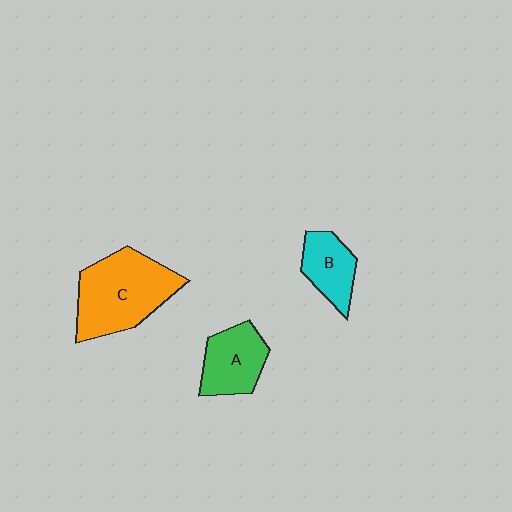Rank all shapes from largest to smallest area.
From largest to smallest: C (orange), A (green), B (cyan).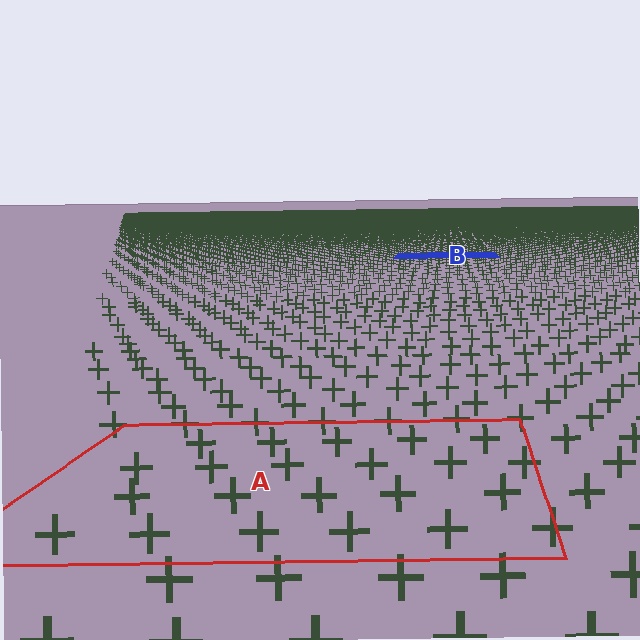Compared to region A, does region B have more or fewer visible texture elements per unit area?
Region B has more texture elements per unit area — they are packed more densely because it is farther away.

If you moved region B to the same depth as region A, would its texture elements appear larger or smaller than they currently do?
They would appear larger. At a closer depth, the same texture elements are projected at a bigger on-screen size.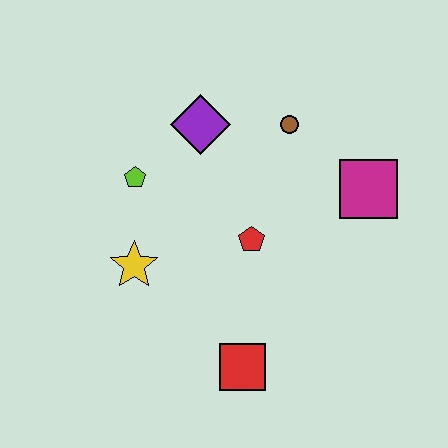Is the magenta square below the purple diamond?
Yes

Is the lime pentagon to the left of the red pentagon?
Yes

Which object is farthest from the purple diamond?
The red square is farthest from the purple diamond.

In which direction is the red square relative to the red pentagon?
The red square is below the red pentagon.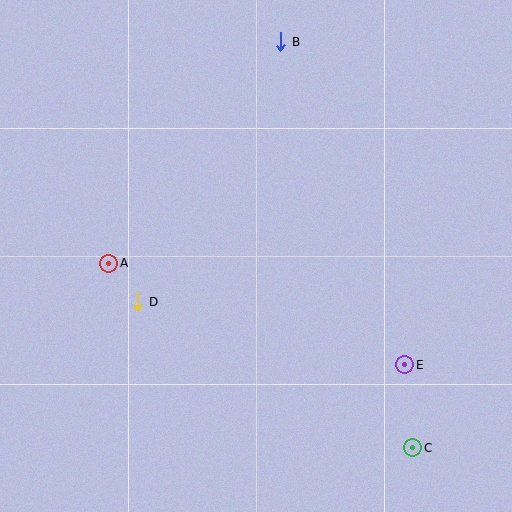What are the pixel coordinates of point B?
Point B is at (281, 42).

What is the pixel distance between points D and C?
The distance between D and C is 312 pixels.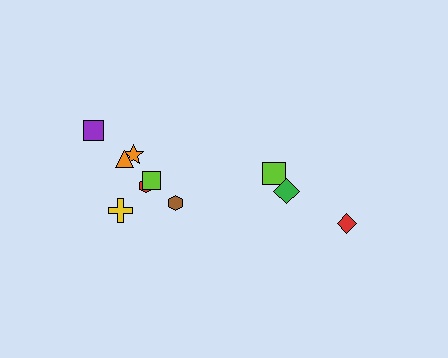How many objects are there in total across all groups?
There are 10 objects.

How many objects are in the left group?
There are 7 objects.